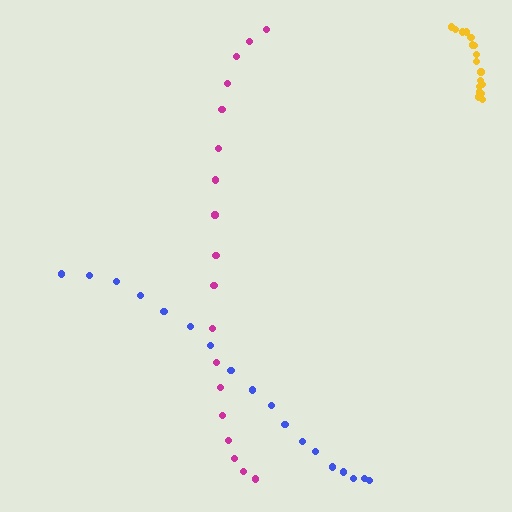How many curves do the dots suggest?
There are 3 distinct paths.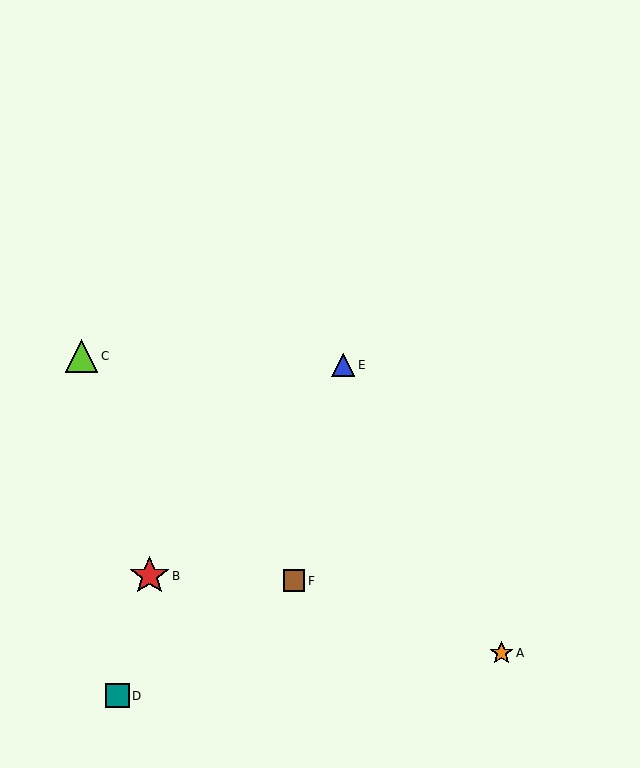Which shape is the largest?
The red star (labeled B) is the largest.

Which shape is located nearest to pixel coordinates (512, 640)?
The orange star (labeled A) at (501, 653) is nearest to that location.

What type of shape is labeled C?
Shape C is a lime triangle.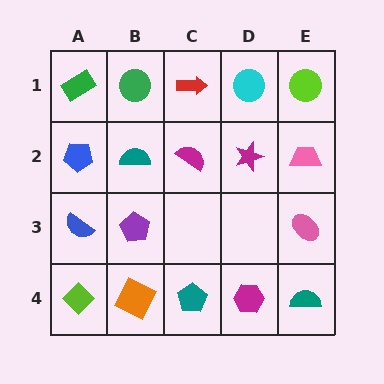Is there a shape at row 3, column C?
No, that cell is empty.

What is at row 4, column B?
An orange square.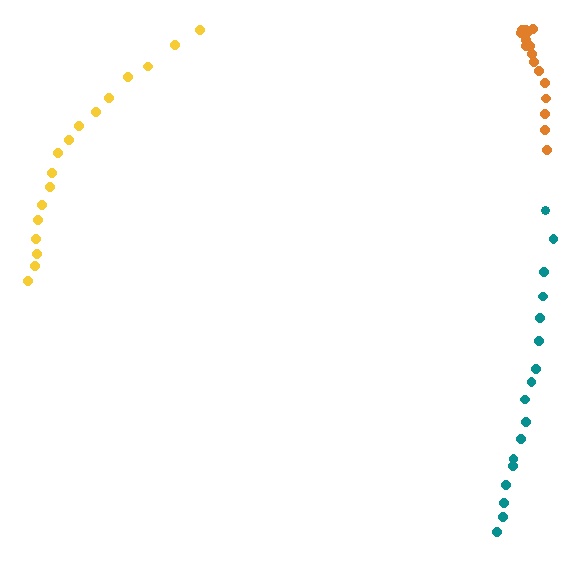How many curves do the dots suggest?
There are 3 distinct paths.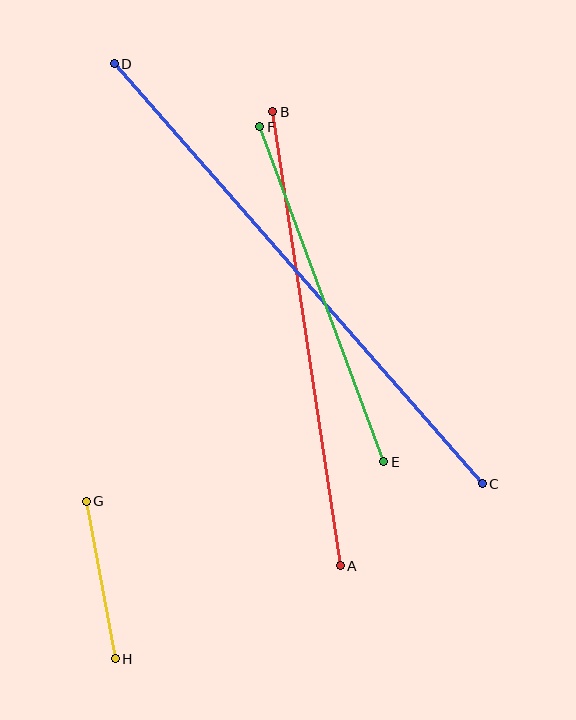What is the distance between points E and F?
The distance is approximately 357 pixels.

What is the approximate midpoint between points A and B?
The midpoint is at approximately (306, 339) pixels.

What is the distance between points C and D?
The distance is approximately 558 pixels.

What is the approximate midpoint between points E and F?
The midpoint is at approximately (322, 294) pixels.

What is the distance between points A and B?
The distance is approximately 459 pixels.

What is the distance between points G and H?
The distance is approximately 160 pixels.